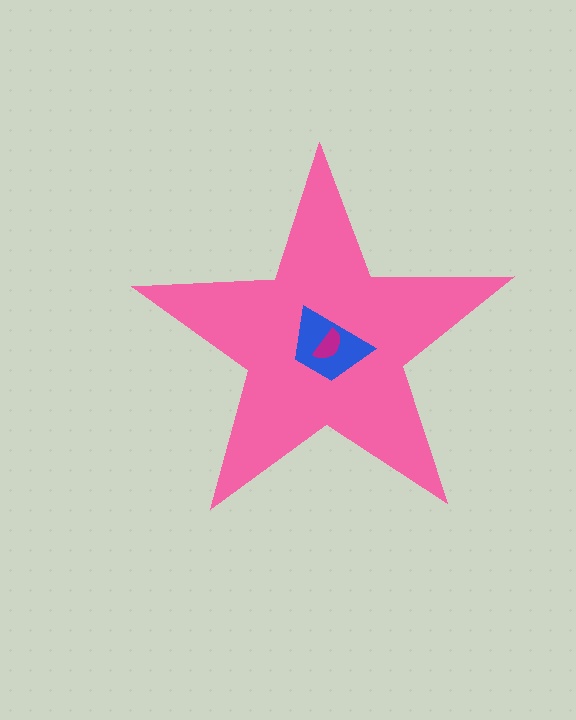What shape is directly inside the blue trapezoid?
The magenta semicircle.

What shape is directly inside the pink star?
The blue trapezoid.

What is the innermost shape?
The magenta semicircle.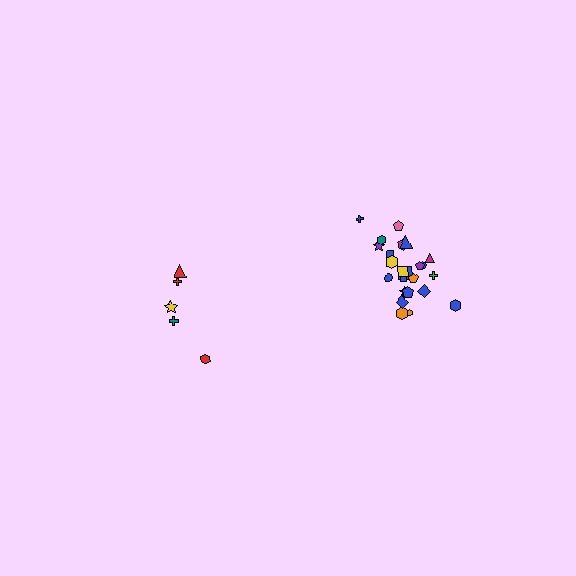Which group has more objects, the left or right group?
The right group.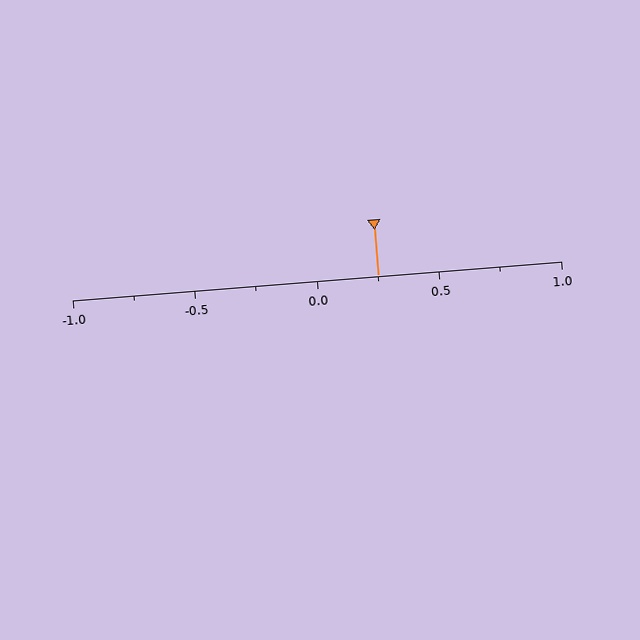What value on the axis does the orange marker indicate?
The marker indicates approximately 0.25.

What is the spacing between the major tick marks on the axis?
The major ticks are spaced 0.5 apart.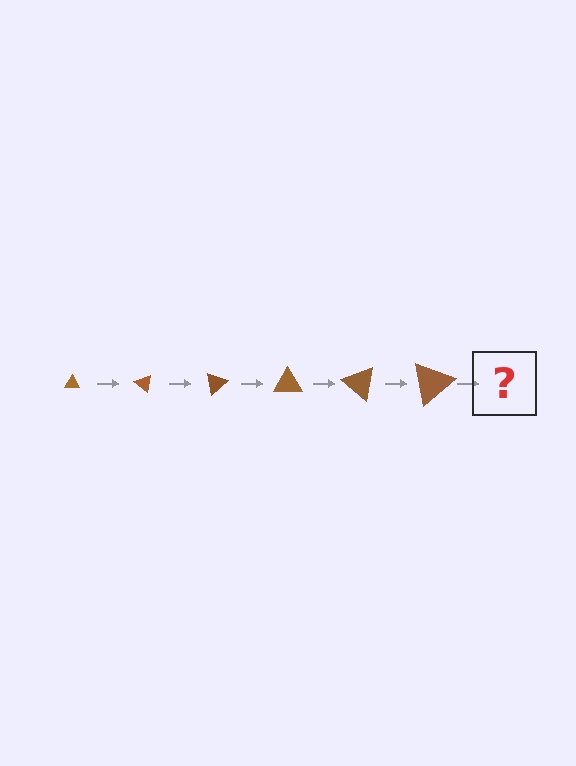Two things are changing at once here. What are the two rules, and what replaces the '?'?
The two rules are that the triangle grows larger each step and it rotates 40 degrees each step. The '?' should be a triangle, larger than the previous one and rotated 240 degrees from the start.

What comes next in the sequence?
The next element should be a triangle, larger than the previous one and rotated 240 degrees from the start.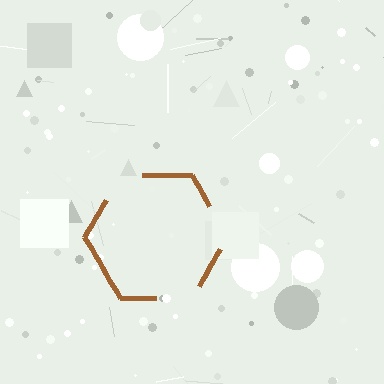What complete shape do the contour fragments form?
The contour fragments form a hexagon.